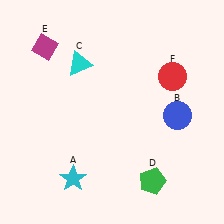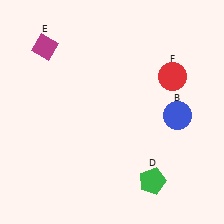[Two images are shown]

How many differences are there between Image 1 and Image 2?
There are 2 differences between the two images.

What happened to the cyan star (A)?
The cyan star (A) was removed in Image 2. It was in the bottom-left area of Image 1.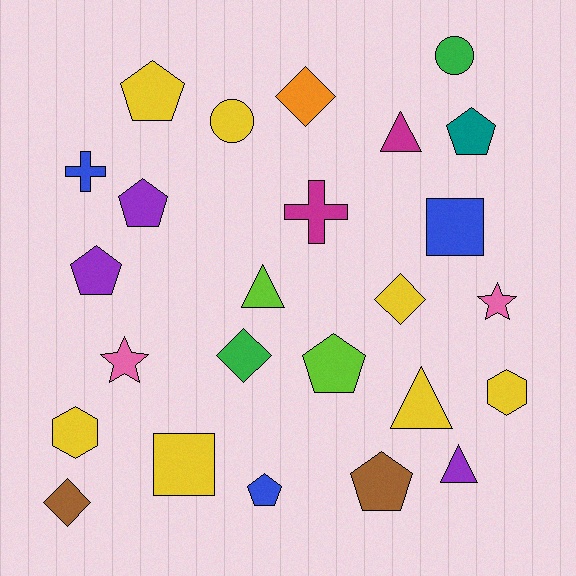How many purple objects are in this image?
There are 3 purple objects.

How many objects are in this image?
There are 25 objects.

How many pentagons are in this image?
There are 7 pentagons.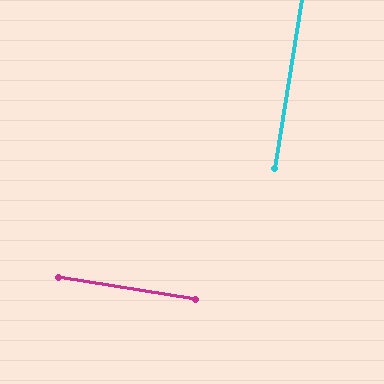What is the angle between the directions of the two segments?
Approximately 90 degrees.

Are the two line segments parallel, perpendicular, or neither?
Perpendicular — they meet at approximately 90°.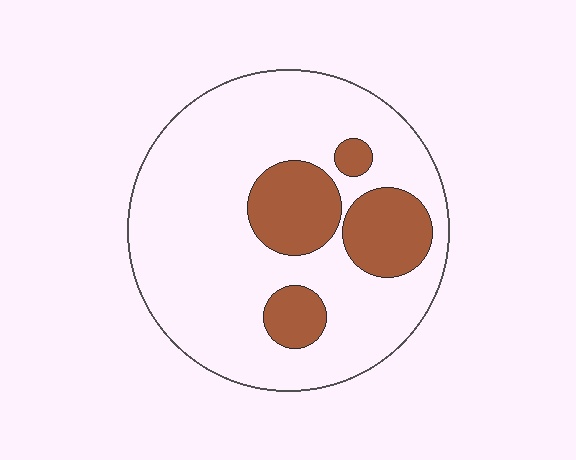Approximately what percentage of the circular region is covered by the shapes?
Approximately 20%.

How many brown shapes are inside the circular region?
4.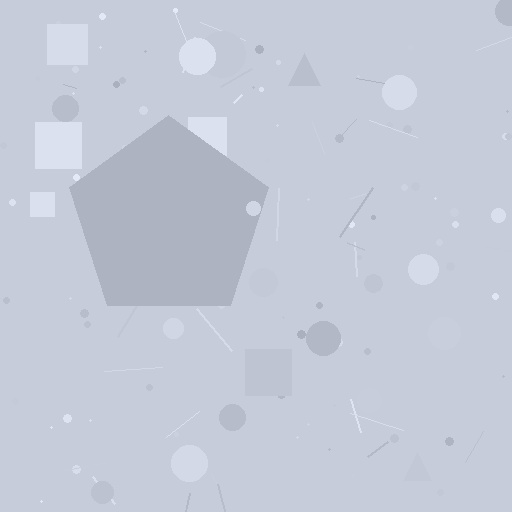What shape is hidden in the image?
A pentagon is hidden in the image.